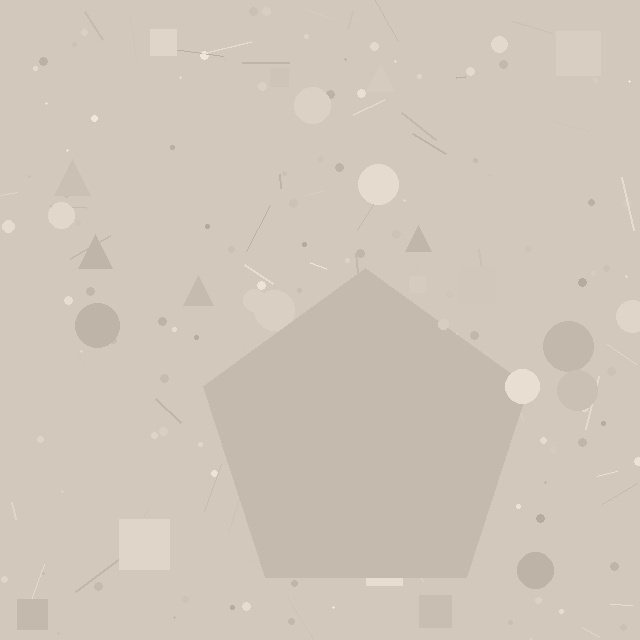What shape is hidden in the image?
A pentagon is hidden in the image.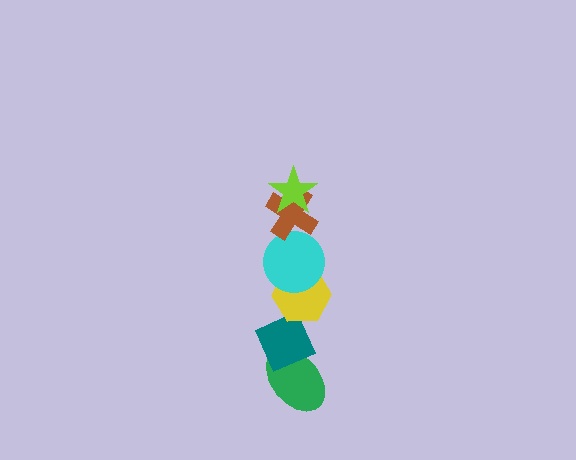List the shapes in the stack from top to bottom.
From top to bottom: the lime star, the brown cross, the cyan circle, the yellow hexagon, the teal diamond, the green ellipse.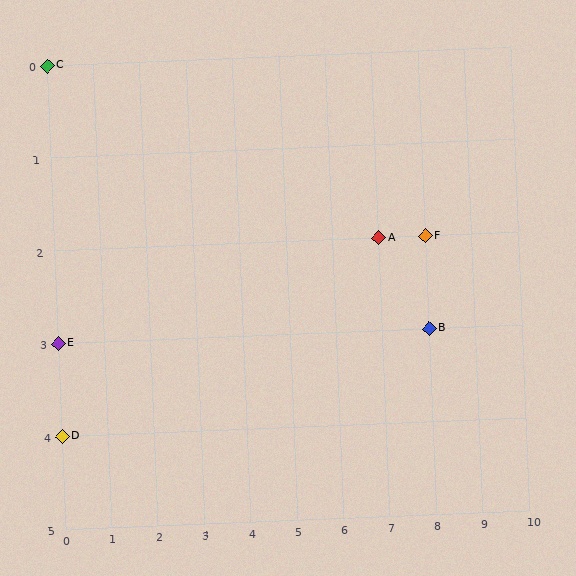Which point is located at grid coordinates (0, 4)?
Point D is at (0, 4).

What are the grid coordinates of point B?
Point B is at grid coordinates (8, 3).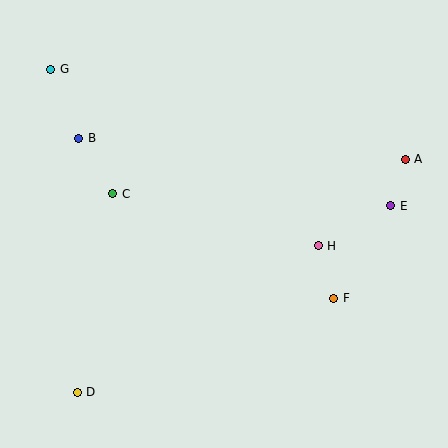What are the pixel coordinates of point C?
Point C is at (113, 194).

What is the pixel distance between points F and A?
The distance between F and A is 156 pixels.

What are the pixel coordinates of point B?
Point B is at (79, 138).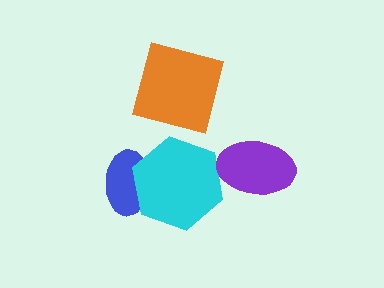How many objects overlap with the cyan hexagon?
1 object overlaps with the cyan hexagon.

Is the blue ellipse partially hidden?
Yes, it is partially covered by another shape.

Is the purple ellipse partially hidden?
No, no other shape covers it.